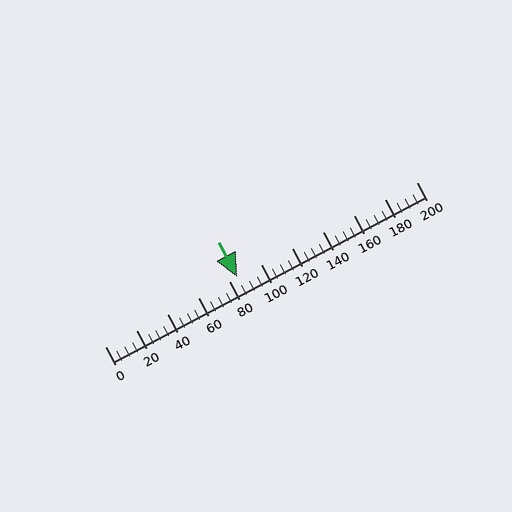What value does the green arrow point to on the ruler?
The green arrow points to approximately 85.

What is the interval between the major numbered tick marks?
The major tick marks are spaced 20 units apart.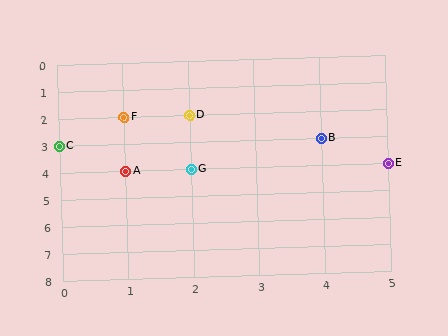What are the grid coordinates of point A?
Point A is at grid coordinates (1, 4).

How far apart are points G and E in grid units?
Points G and E are 3 columns apart.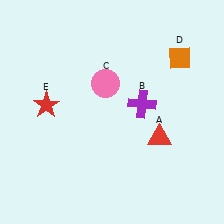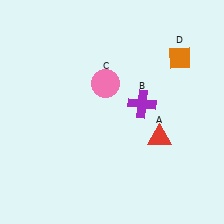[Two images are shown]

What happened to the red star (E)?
The red star (E) was removed in Image 2. It was in the top-left area of Image 1.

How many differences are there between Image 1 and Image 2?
There is 1 difference between the two images.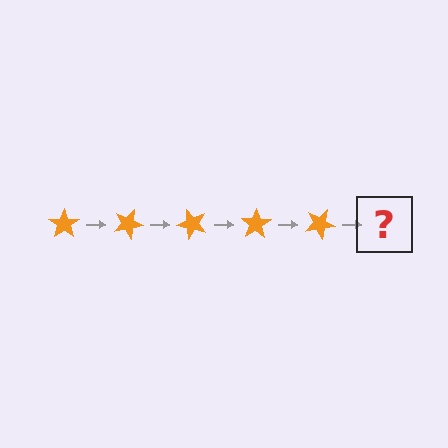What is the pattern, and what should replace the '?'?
The pattern is that the star rotates 25 degrees each step. The '?' should be an orange star rotated 125 degrees.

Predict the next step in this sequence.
The next step is an orange star rotated 125 degrees.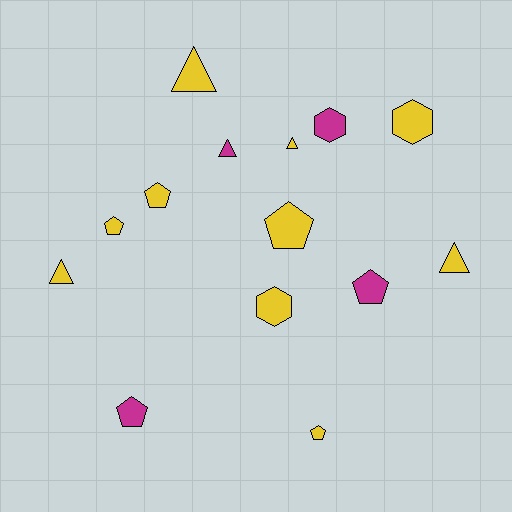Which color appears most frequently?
Yellow, with 10 objects.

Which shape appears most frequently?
Pentagon, with 6 objects.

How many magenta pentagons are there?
There are 2 magenta pentagons.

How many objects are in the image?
There are 14 objects.